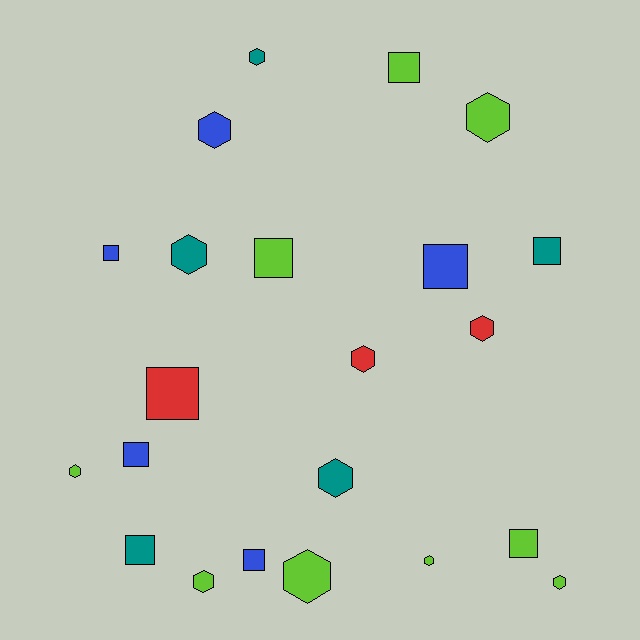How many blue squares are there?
There are 4 blue squares.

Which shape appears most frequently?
Hexagon, with 12 objects.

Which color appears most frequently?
Lime, with 9 objects.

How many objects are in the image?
There are 22 objects.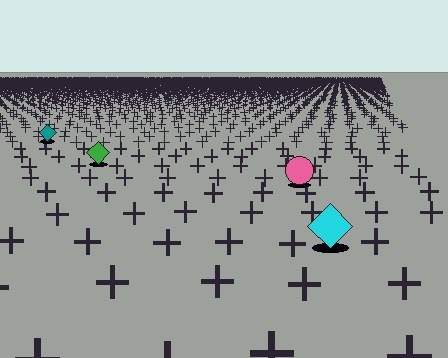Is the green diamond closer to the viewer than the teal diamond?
Yes. The green diamond is closer — you can tell from the texture gradient: the ground texture is coarser near it.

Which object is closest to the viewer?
The cyan diamond is closest. The texture marks near it are larger and more spread out.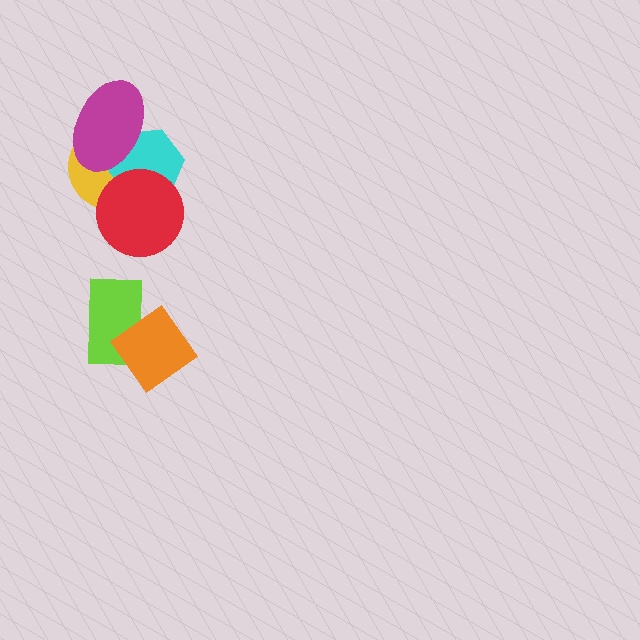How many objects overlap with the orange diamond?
1 object overlaps with the orange diamond.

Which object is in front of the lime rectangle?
The orange diamond is in front of the lime rectangle.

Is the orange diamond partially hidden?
No, no other shape covers it.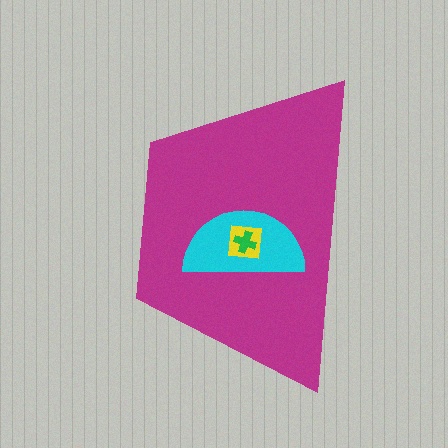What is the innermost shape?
The green cross.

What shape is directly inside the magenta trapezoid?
The cyan semicircle.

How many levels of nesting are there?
4.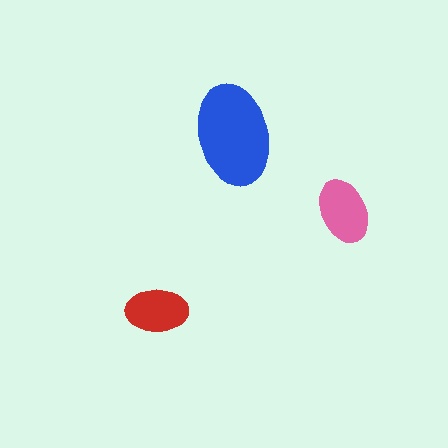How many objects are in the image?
There are 3 objects in the image.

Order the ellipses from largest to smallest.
the blue one, the pink one, the red one.